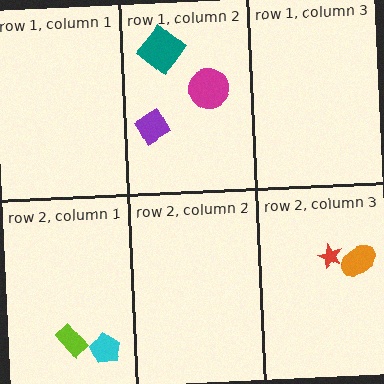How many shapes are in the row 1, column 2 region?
3.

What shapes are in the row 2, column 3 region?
The red star, the orange ellipse.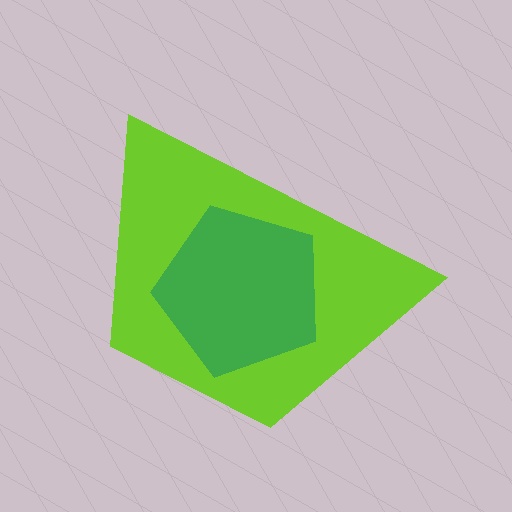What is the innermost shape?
The green pentagon.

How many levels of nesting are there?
2.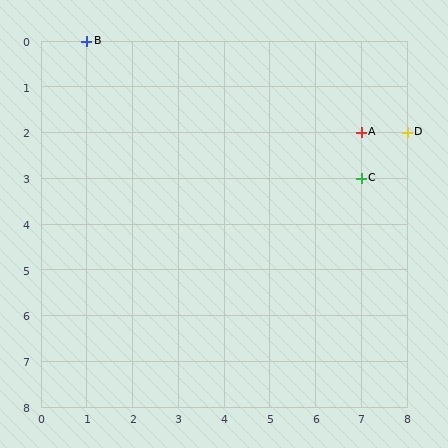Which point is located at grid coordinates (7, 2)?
Point A is at (7, 2).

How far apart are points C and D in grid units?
Points C and D are 1 column and 1 row apart (about 1.4 grid units diagonally).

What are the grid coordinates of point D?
Point D is at grid coordinates (8, 2).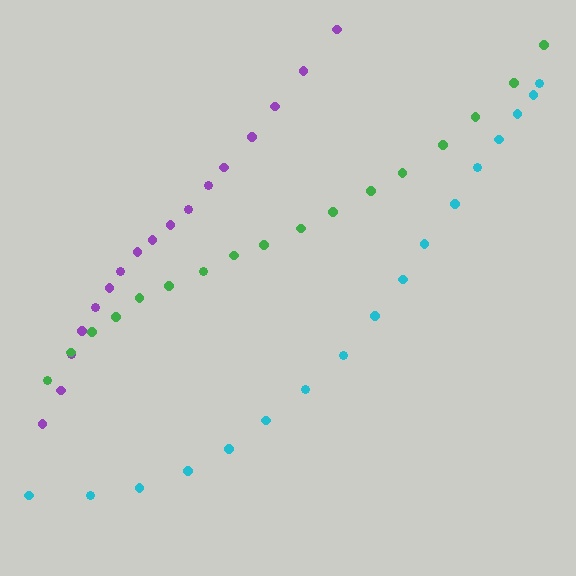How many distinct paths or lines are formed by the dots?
There are 3 distinct paths.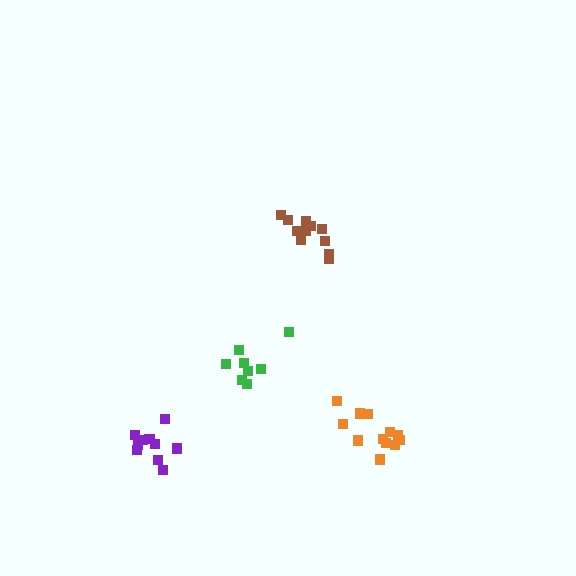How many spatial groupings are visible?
There are 4 spatial groupings.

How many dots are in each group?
Group 1: 8 dots, Group 2: 12 dots, Group 3: 10 dots, Group 4: 13 dots (43 total).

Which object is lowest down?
The purple cluster is bottommost.